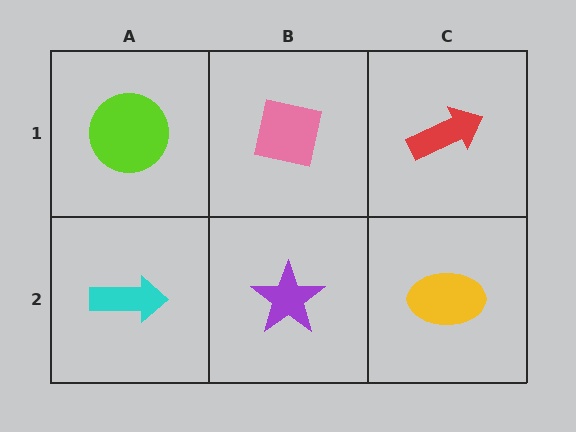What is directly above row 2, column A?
A lime circle.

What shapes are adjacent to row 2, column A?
A lime circle (row 1, column A), a purple star (row 2, column B).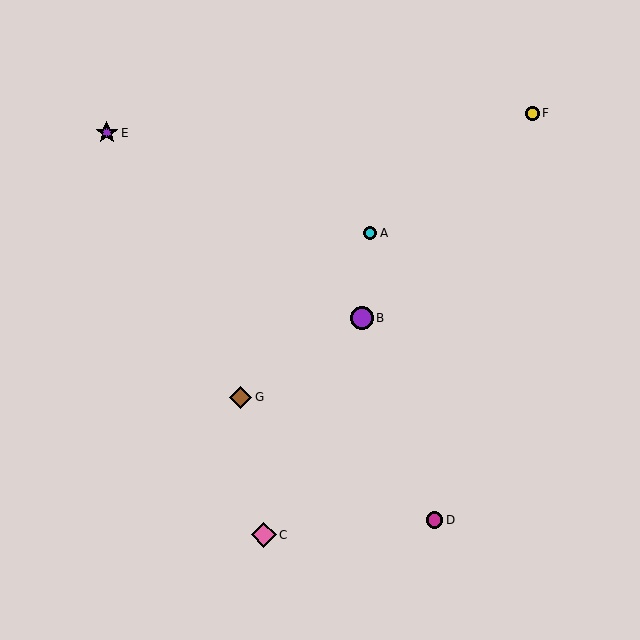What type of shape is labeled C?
Shape C is a pink diamond.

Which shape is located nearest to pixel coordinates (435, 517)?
The magenta circle (labeled D) at (435, 520) is nearest to that location.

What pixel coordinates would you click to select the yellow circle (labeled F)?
Click at (532, 114) to select the yellow circle F.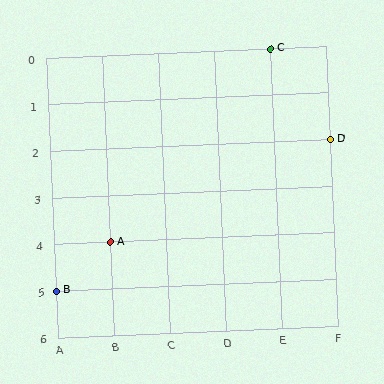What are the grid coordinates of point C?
Point C is at grid coordinates (E, 0).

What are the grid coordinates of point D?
Point D is at grid coordinates (F, 2).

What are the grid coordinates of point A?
Point A is at grid coordinates (B, 4).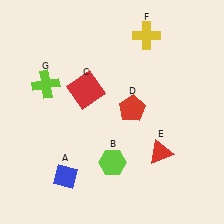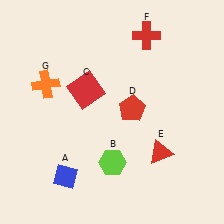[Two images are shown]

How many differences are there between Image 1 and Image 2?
There are 2 differences between the two images.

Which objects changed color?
F changed from yellow to red. G changed from lime to orange.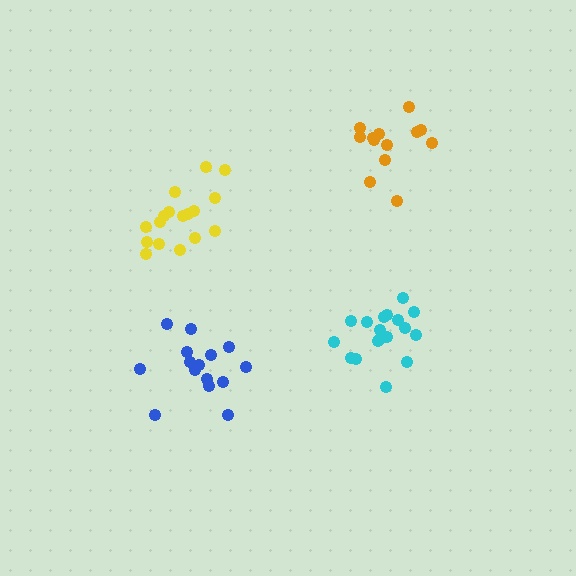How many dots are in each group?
Group 1: 17 dots, Group 2: 13 dots, Group 3: 16 dots, Group 4: 18 dots (64 total).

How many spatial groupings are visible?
There are 4 spatial groupings.